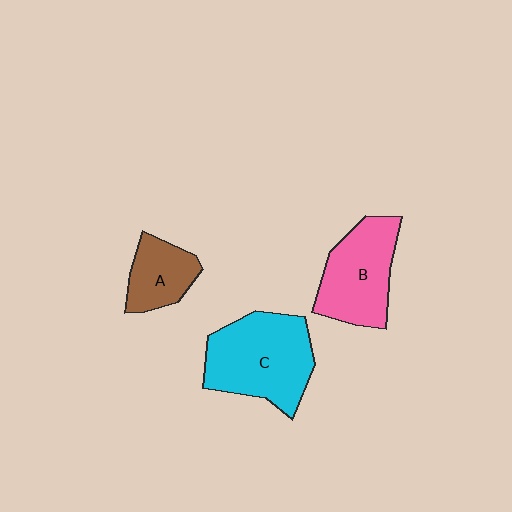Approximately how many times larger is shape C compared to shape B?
Approximately 1.2 times.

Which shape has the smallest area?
Shape A (brown).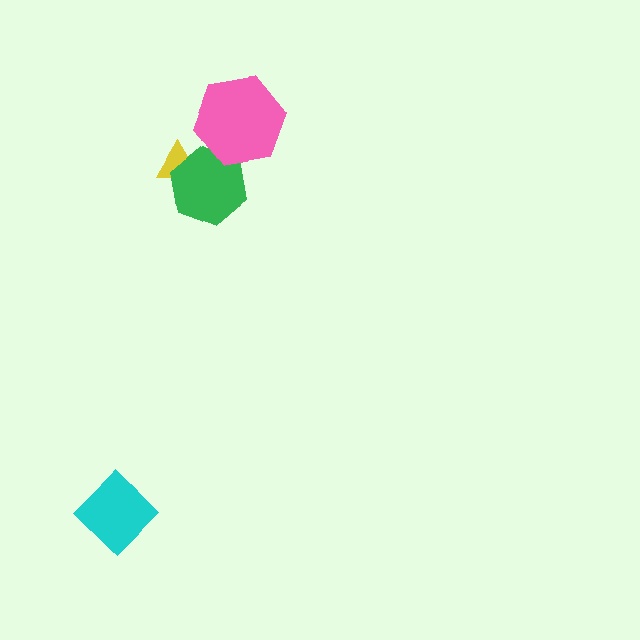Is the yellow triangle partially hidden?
Yes, it is partially covered by another shape.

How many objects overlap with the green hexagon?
2 objects overlap with the green hexagon.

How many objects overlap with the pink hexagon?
1 object overlaps with the pink hexagon.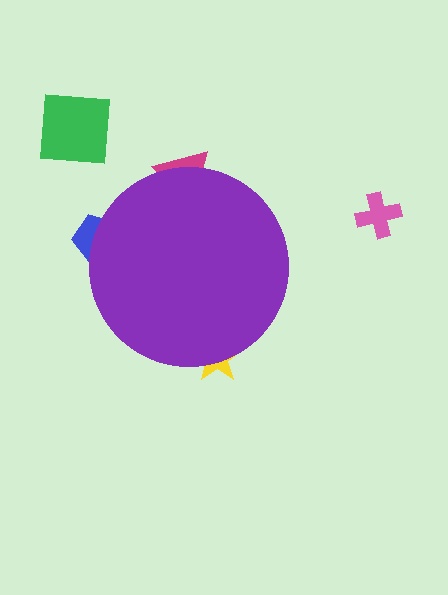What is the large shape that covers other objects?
A purple circle.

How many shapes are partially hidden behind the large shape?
3 shapes are partially hidden.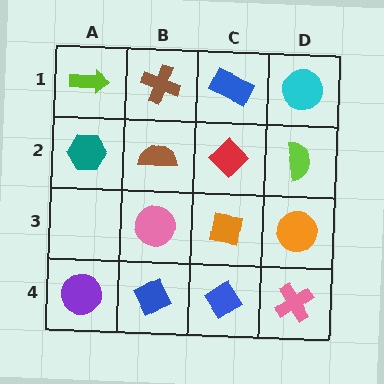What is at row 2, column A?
A teal hexagon.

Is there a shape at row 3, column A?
No, that cell is empty.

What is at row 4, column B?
A blue diamond.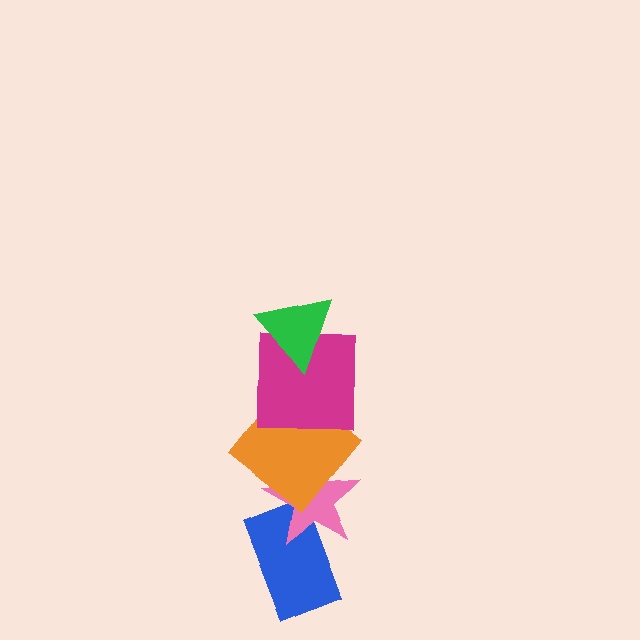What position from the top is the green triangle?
The green triangle is 1st from the top.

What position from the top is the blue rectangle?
The blue rectangle is 5th from the top.